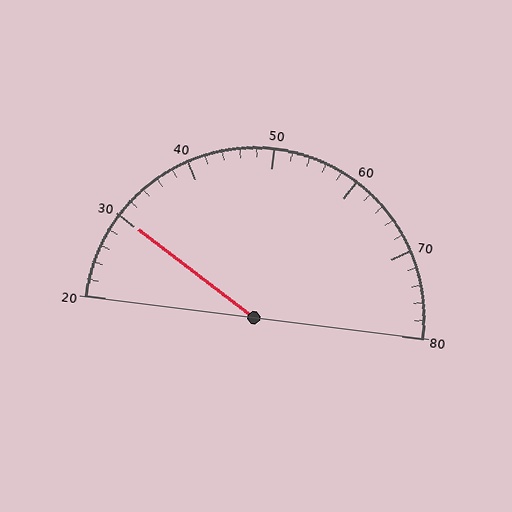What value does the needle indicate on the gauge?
The needle indicates approximately 30.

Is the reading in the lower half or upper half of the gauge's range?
The reading is in the lower half of the range (20 to 80).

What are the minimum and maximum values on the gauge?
The gauge ranges from 20 to 80.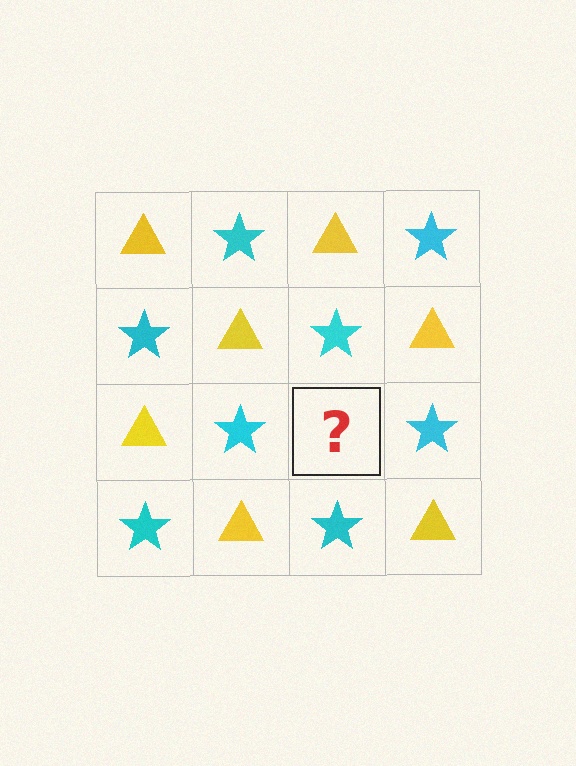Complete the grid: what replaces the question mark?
The question mark should be replaced with a yellow triangle.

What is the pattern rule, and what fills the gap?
The rule is that it alternates yellow triangle and cyan star in a checkerboard pattern. The gap should be filled with a yellow triangle.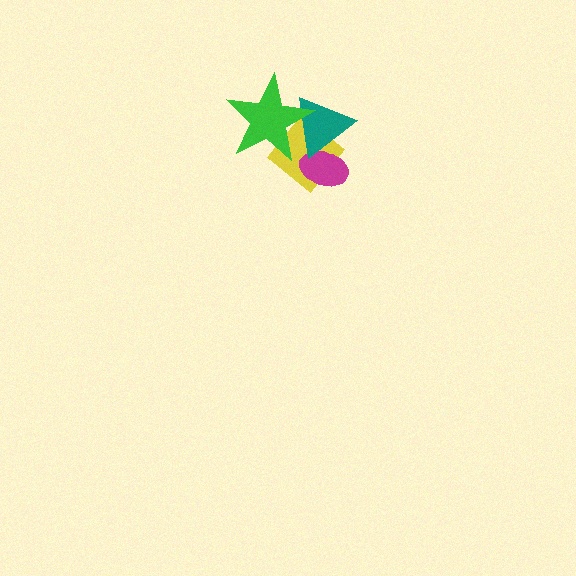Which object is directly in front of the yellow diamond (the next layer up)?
The magenta ellipse is directly in front of the yellow diamond.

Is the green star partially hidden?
No, no other shape covers it.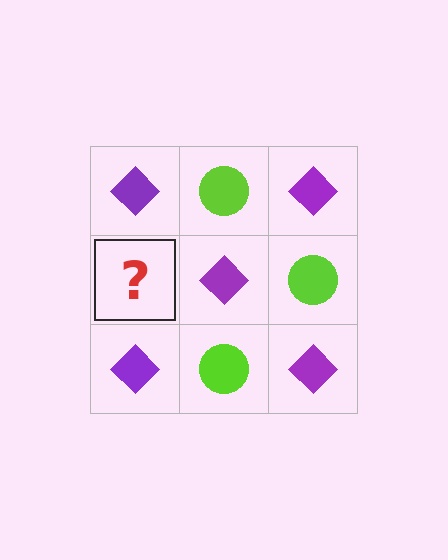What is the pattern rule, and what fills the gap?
The rule is that it alternates purple diamond and lime circle in a checkerboard pattern. The gap should be filled with a lime circle.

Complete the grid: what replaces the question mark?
The question mark should be replaced with a lime circle.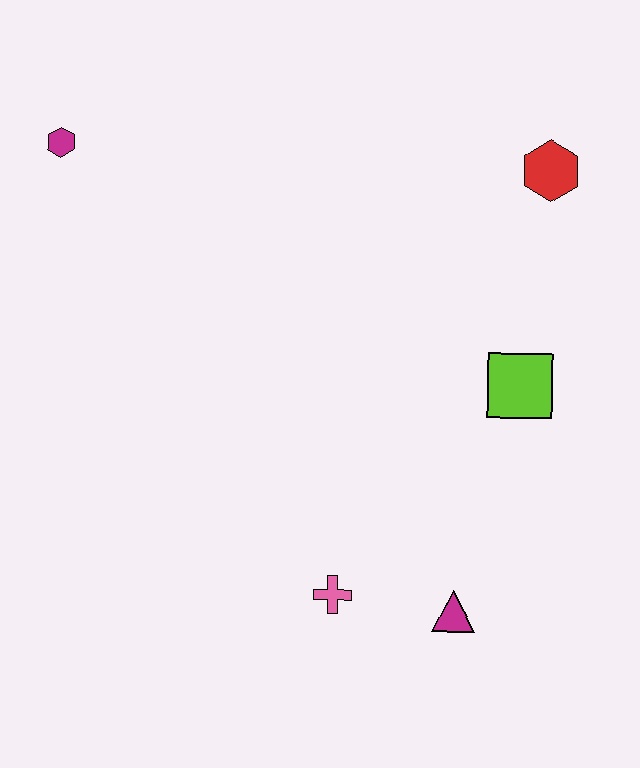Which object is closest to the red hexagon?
The lime square is closest to the red hexagon.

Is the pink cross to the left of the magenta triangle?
Yes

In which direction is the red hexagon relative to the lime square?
The red hexagon is above the lime square.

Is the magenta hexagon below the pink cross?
No